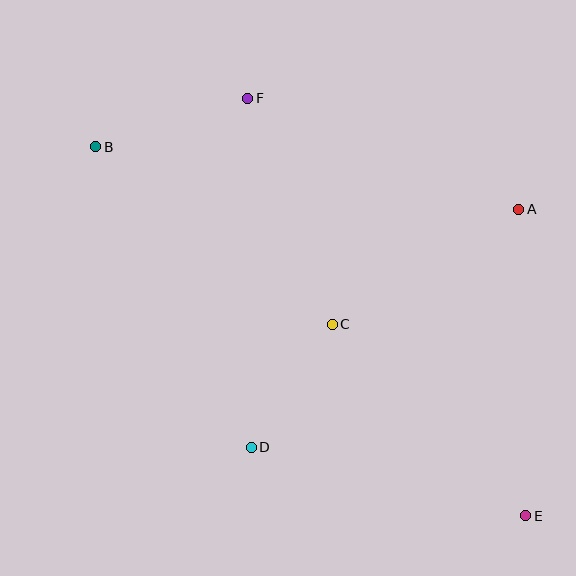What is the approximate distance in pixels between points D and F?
The distance between D and F is approximately 349 pixels.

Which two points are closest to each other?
Points C and D are closest to each other.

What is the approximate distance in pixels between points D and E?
The distance between D and E is approximately 283 pixels.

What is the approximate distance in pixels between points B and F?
The distance between B and F is approximately 160 pixels.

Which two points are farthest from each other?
Points B and E are farthest from each other.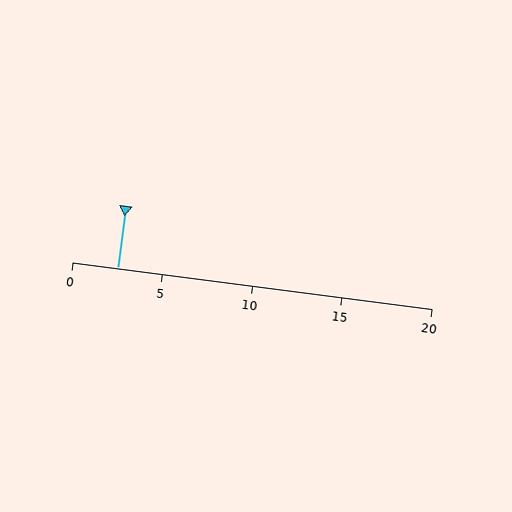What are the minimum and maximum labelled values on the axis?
The axis runs from 0 to 20.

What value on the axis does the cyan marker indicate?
The marker indicates approximately 2.5.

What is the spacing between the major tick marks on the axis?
The major ticks are spaced 5 apart.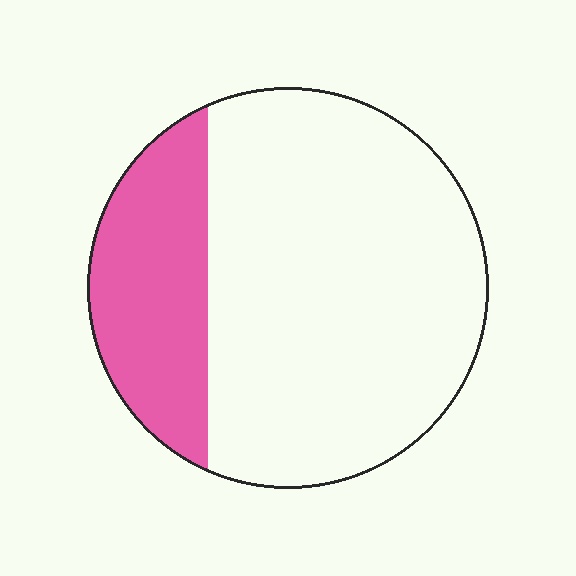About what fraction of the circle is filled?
About one quarter (1/4).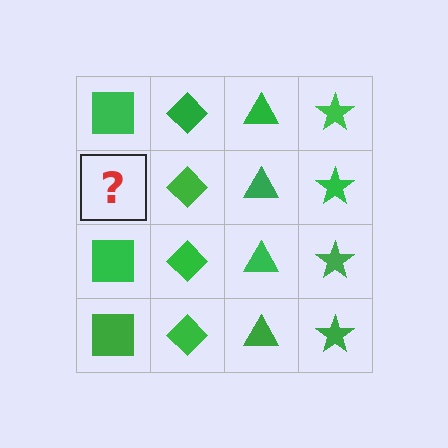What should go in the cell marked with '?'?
The missing cell should contain a green square.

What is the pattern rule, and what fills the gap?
The rule is that each column has a consistent shape. The gap should be filled with a green square.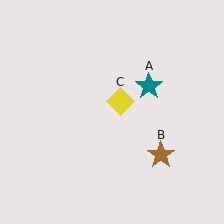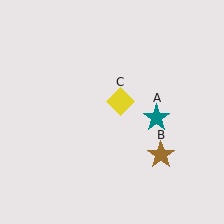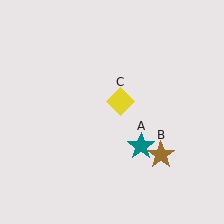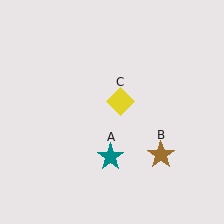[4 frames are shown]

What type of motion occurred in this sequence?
The teal star (object A) rotated clockwise around the center of the scene.